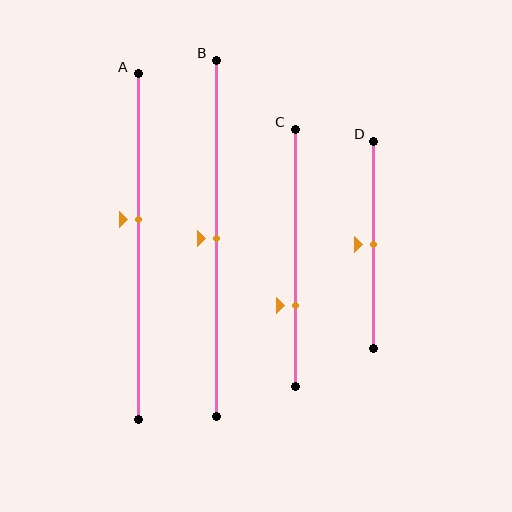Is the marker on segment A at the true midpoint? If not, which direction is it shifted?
No, the marker on segment A is shifted upward by about 8% of the segment length.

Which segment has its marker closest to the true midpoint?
Segment B has its marker closest to the true midpoint.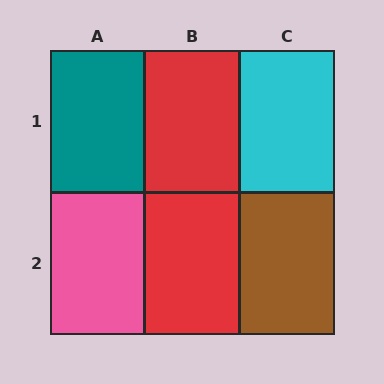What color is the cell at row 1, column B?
Red.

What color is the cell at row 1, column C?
Cyan.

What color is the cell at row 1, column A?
Teal.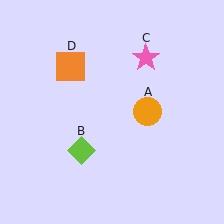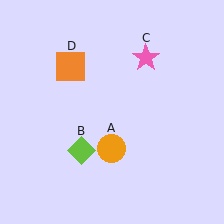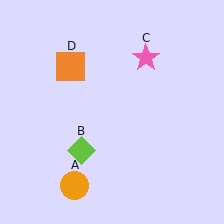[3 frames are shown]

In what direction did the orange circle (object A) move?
The orange circle (object A) moved down and to the left.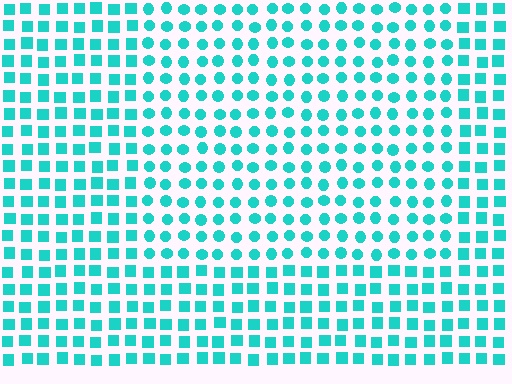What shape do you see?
I see a rectangle.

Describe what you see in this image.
The image is filled with small cyan elements arranged in a uniform grid. A rectangle-shaped region contains circles, while the surrounding area contains squares. The boundary is defined purely by the change in element shape.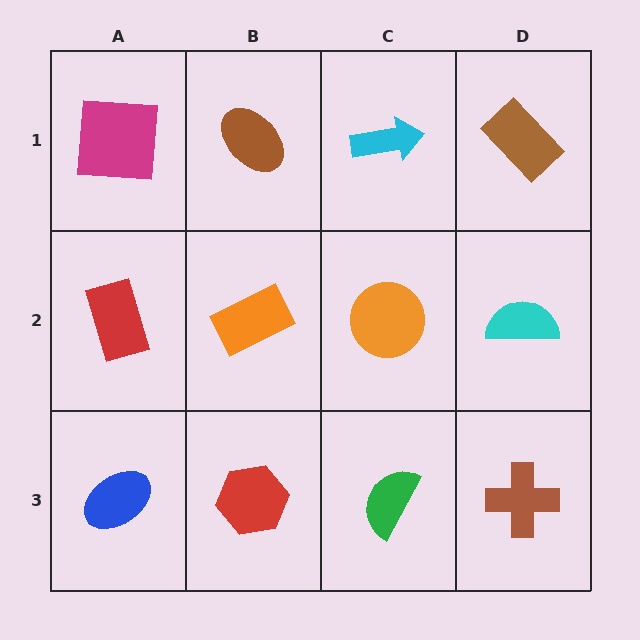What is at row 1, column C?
A cyan arrow.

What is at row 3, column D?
A brown cross.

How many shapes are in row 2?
4 shapes.